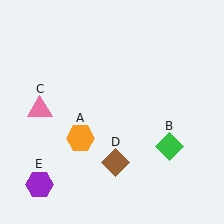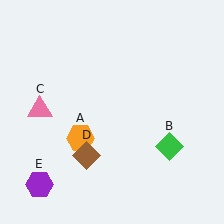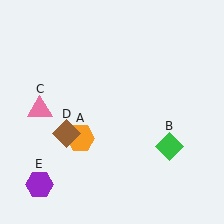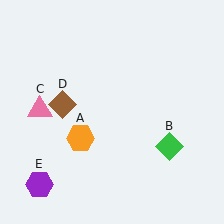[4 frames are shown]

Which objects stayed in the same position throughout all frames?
Orange hexagon (object A) and green diamond (object B) and pink triangle (object C) and purple hexagon (object E) remained stationary.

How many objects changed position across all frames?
1 object changed position: brown diamond (object D).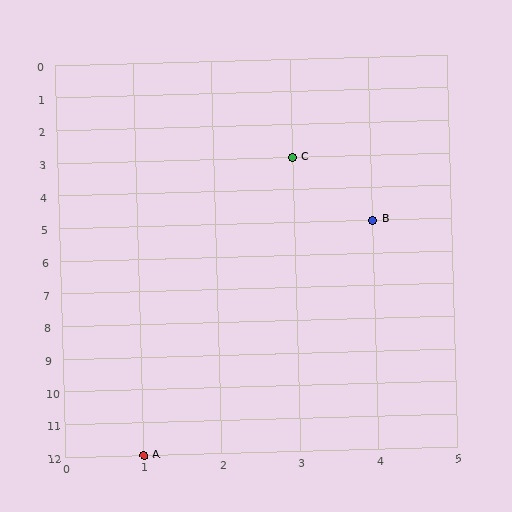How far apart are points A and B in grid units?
Points A and B are 3 columns and 7 rows apart (about 7.6 grid units diagonally).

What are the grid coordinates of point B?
Point B is at grid coordinates (4, 5).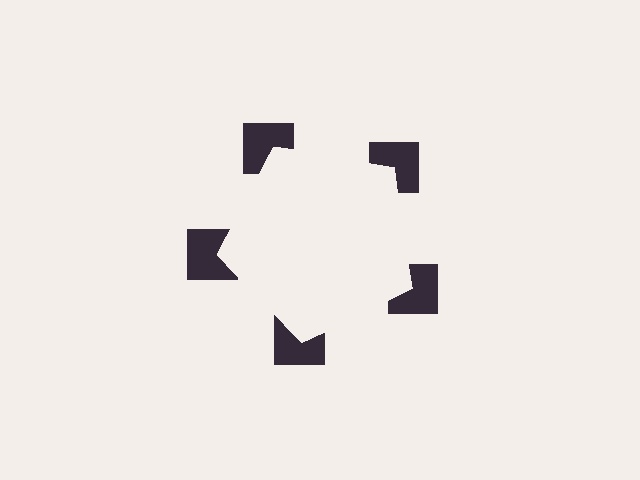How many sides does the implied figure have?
5 sides.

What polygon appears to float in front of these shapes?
An illusory pentagon — its edges are inferred from the aligned wedge cuts in the notched squares, not physically drawn.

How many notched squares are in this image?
There are 5 — one at each vertex of the illusory pentagon.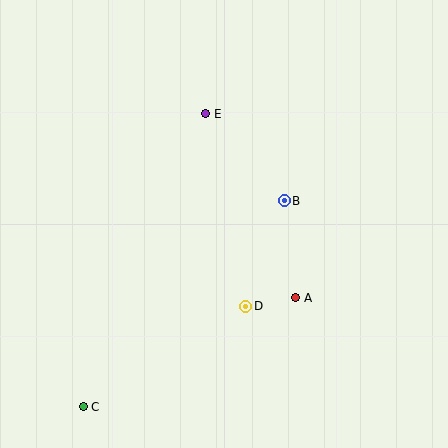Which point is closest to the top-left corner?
Point E is closest to the top-left corner.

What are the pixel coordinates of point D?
Point D is at (246, 307).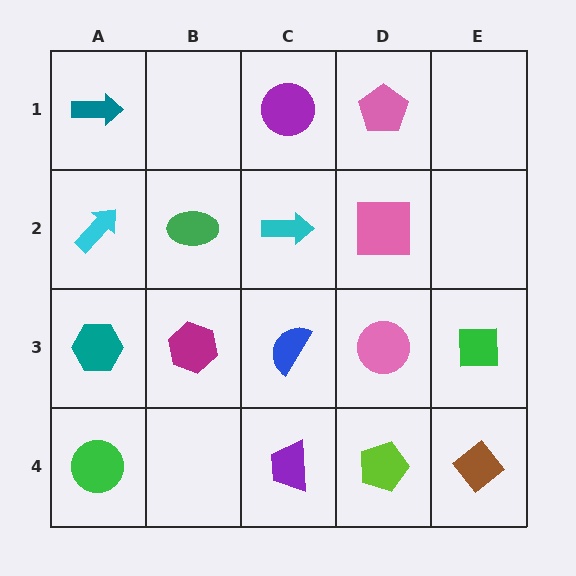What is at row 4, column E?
A brown diamond.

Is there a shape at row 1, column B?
No, that cell is empty.